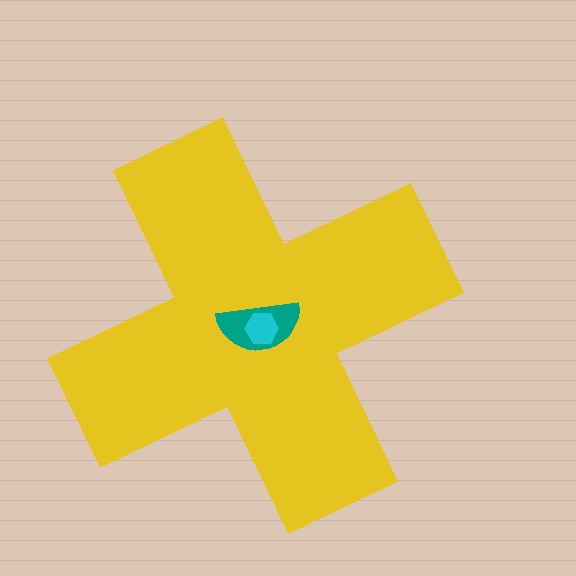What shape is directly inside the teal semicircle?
The cyan hexagon.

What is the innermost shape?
The cyan hexagon.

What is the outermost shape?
The yellow cross.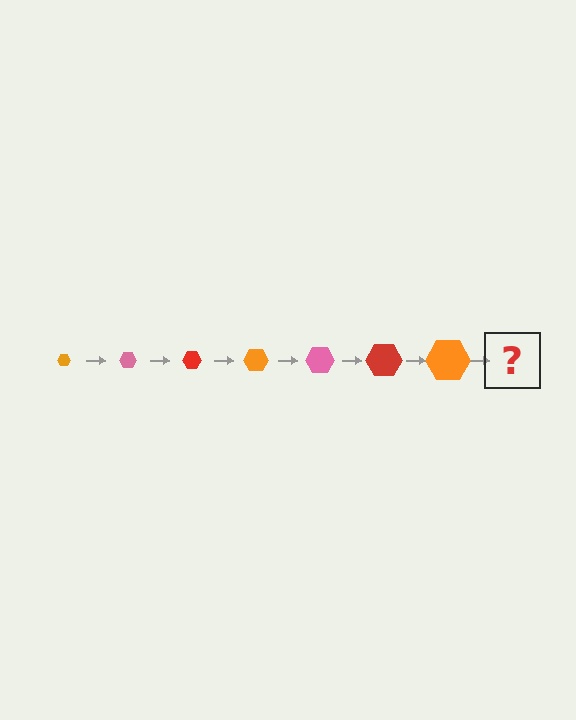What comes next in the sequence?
The next element should be a pink hexagon, larger than the previous one.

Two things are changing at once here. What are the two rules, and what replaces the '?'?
The two rules are that the hexagon grows larger each step and the color cycles through orange, pink, and red. The '?' should be a pink hexagon, larger than the previous one.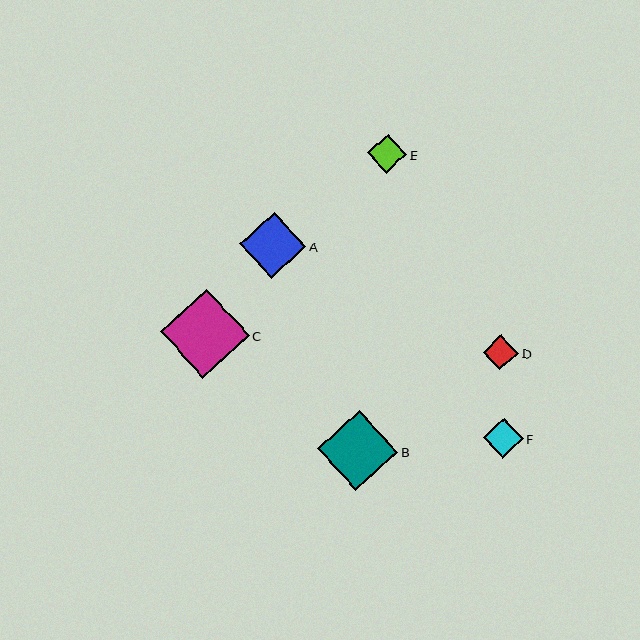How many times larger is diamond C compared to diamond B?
Diamond C is approximately 1.1 times the size of diamond B.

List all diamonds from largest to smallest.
From largest to smallest: C, B, A, F, E, D.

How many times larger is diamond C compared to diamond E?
Diamond C is approximately 2.3 times the size of diamond E.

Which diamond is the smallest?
Diamond D is the smallest with a size of approximately 36 pixels.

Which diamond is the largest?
Diamond C is the largest with a size of approximately 89 pixels.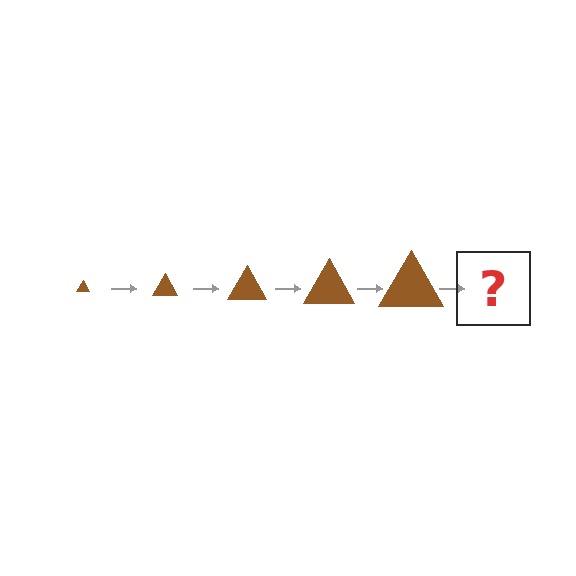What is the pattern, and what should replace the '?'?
The pattern is that the triangle gets progressively larger each step. The '?' should be a brown triangle, larger than the previous one.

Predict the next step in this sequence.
The next step is a brown triangle, larger than the previous one.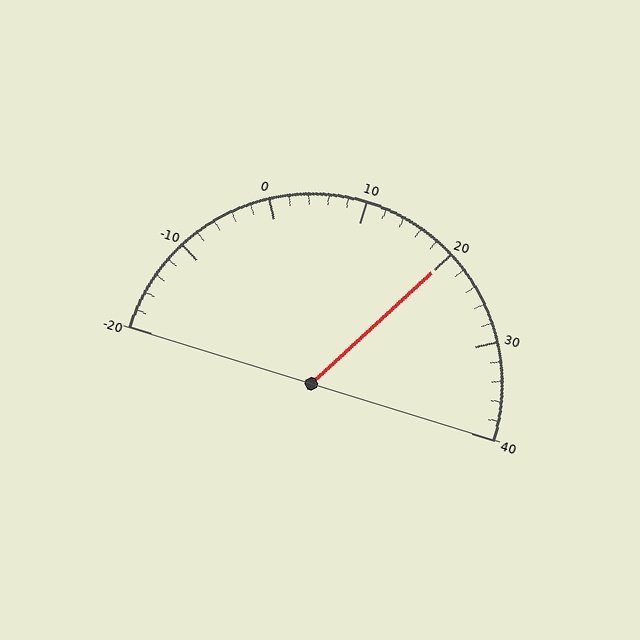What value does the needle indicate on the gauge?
The needle indicates approximately 20.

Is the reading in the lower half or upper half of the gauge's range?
The reading is in the upper half of the range (-20 to 40).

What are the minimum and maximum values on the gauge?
The gauge ranges from -20 to 40.